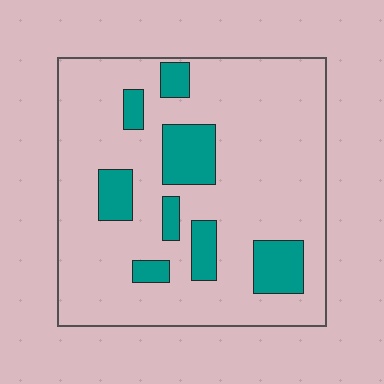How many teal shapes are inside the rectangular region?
8.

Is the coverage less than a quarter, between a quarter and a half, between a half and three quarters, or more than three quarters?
Less than a quarter.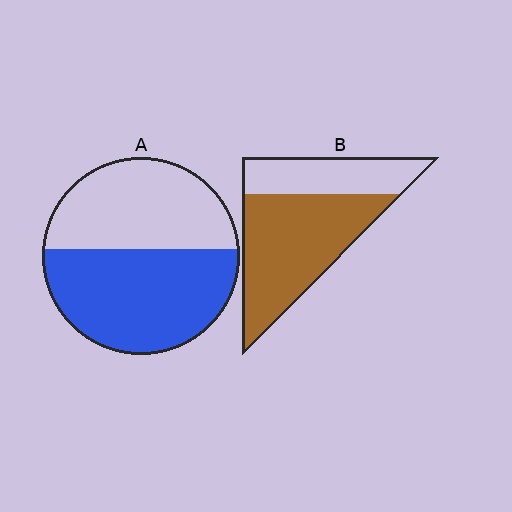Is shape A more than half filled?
Yes.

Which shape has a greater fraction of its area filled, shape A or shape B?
Shape B.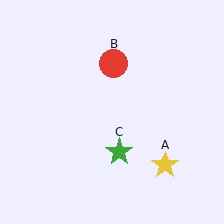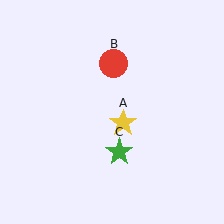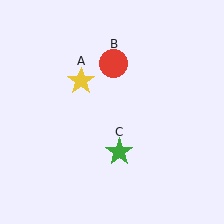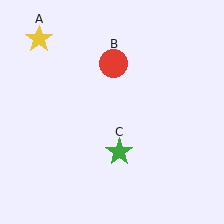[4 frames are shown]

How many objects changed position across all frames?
1 object changed position: yellow star (object A).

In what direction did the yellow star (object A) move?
The yellow star (object A) moved up and to the left.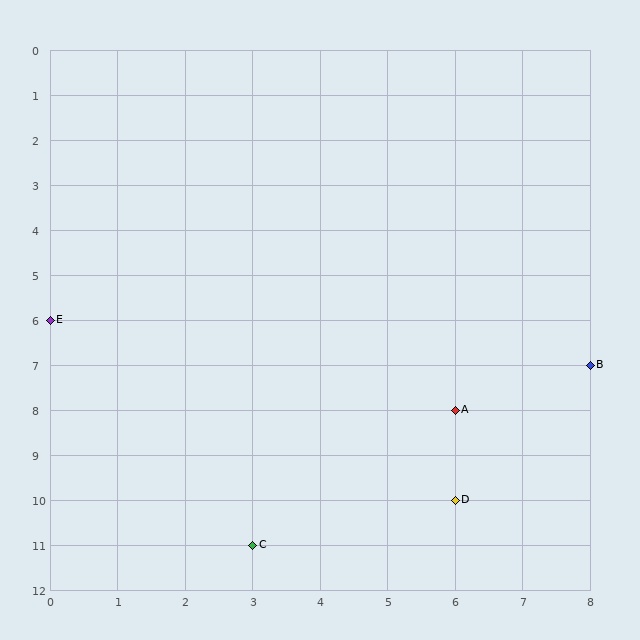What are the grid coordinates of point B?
Point B is at grid coordinates (8, 7).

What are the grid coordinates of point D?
Point D is at grid coordinates (6, 10).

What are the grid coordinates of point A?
Point A is at grid coordinates (6, 8).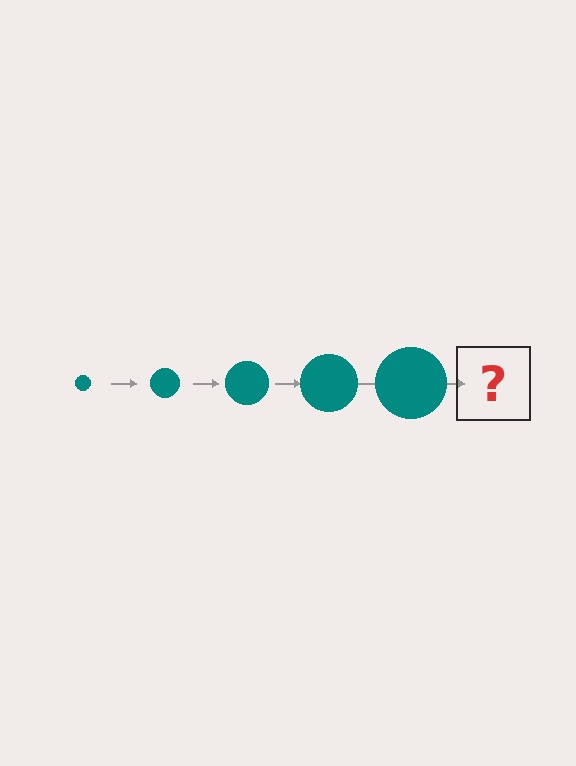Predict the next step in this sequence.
The next step is a teal circle, larger than the previous one.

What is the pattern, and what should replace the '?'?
The pattern is that the circle gets progressively larger each step. The '?' should be a teal circle, larger than the previous one.